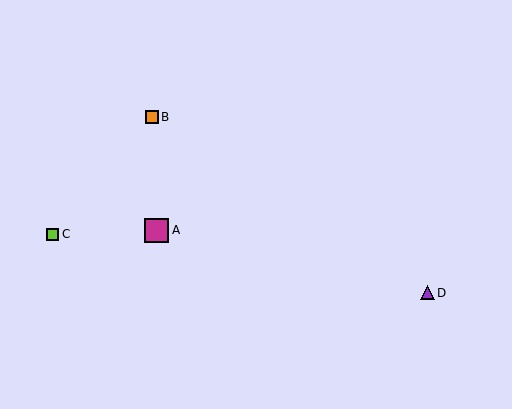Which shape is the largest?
The magenta square (labeled A) is the largest.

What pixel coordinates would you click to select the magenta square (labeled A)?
Click at (156, 230) to select the magenta square A.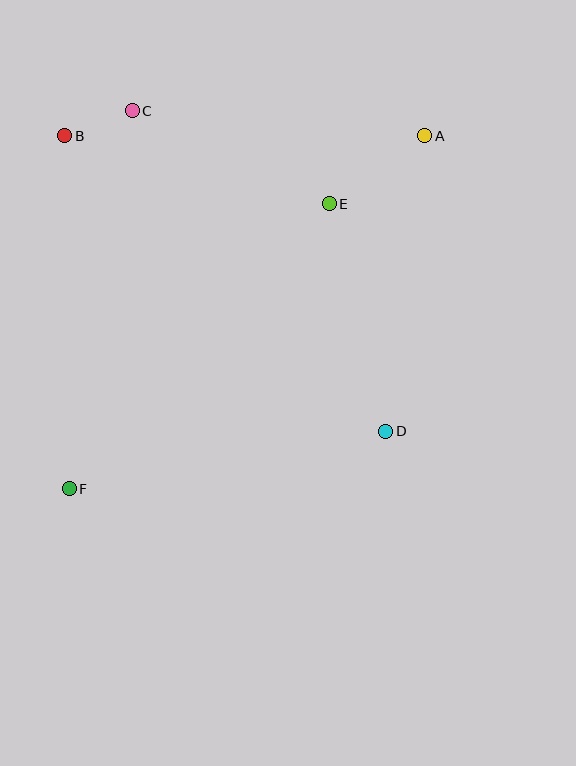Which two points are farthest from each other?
Points A and F are farthest from each other.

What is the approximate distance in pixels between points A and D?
The distance between A and D is approximately 298 pixels.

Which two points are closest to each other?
Points B and C are closest to each other.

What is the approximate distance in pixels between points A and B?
The distance between A and B is approximately 360 pixels.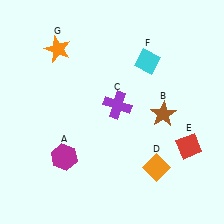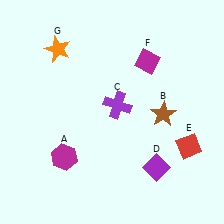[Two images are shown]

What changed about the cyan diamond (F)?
In Image 1, F is cyan. In Image 2, it changed to magenta.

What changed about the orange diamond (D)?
In Image 1, D is orange. In Image 2, it changed to purple.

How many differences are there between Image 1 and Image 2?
There are 2 differences between the two images.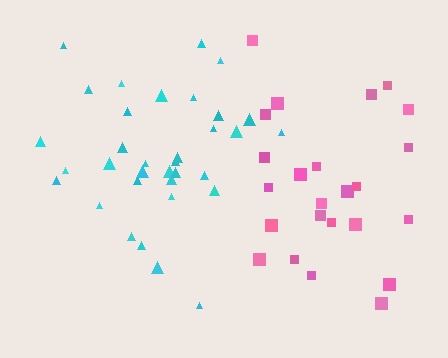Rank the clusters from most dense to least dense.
cyan, pink.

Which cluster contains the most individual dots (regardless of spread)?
Cyan (34).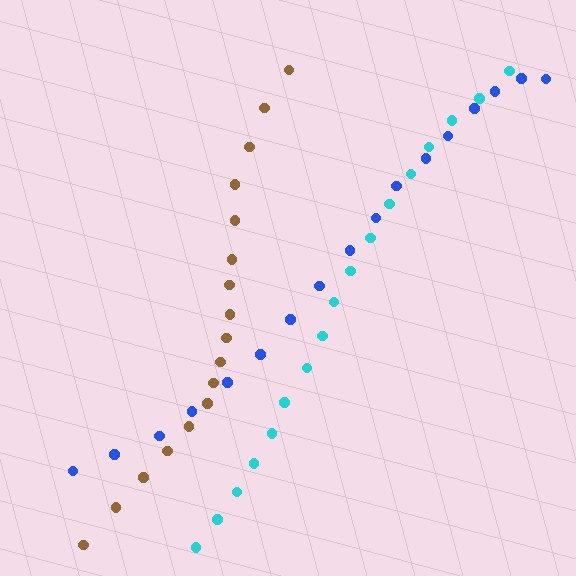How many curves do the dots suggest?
There are 3 distinct paths.